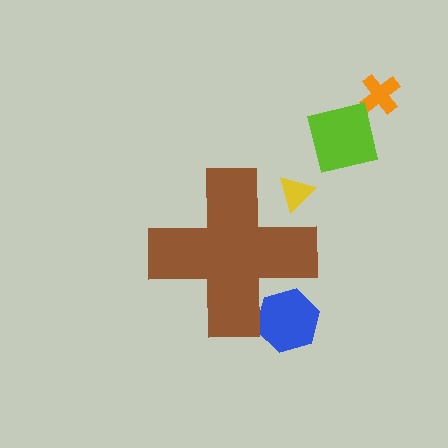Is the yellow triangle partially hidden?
Yes, the yellow triangle is partially hidden behind the brown cross.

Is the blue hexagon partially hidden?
Yes, the blue hexagon is partially hidden behind the brown cross.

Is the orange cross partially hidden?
No, the orange cross is fully visible.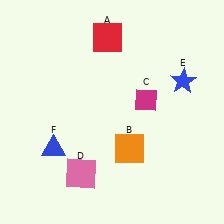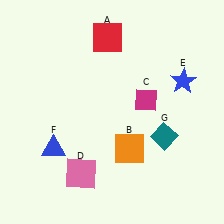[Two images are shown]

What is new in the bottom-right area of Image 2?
A teal diamond (G) was added in the bottom-right area of Image 2.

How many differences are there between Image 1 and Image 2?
There is 1 difference between the two images.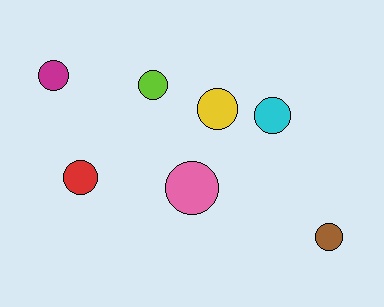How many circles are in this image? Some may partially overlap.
There are 7 circles.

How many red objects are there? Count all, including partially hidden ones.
There is 1 red object.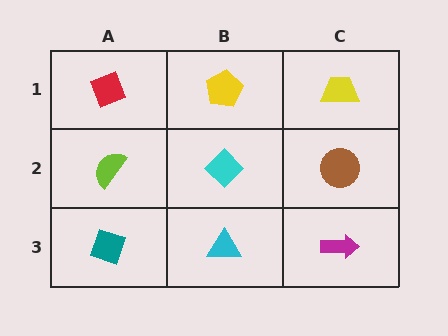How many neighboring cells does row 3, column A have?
2.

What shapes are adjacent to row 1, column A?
A lime semicircle (row 2, column A), a yellow pentagon (row 1, column B).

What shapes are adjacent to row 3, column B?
A cyan diamond (row 2, column B), a teal diamond (row 3, column A), a magenta arrow (row 3, column C).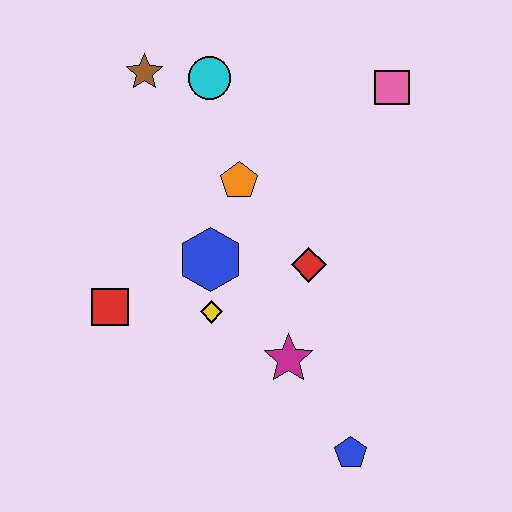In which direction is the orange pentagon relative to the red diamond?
The orange pentagon is above the red diamond.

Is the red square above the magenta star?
Yes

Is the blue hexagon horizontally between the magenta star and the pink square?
No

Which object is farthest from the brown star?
The blue pentagon is farthest from the brown star.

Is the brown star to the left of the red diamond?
Yes